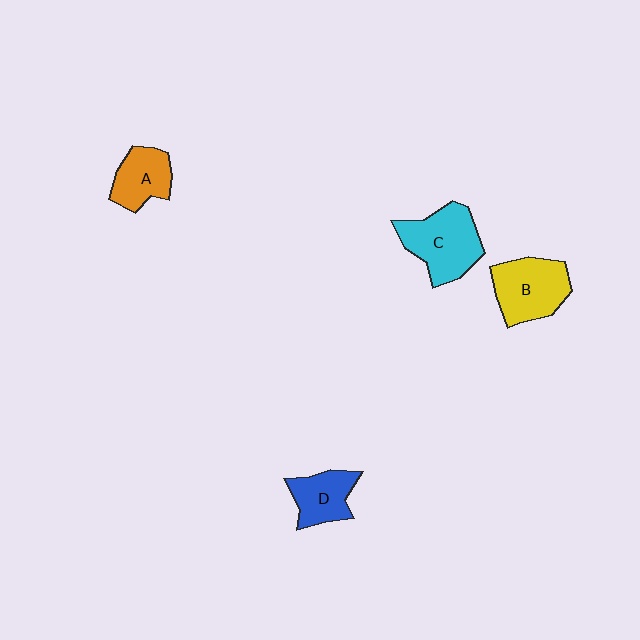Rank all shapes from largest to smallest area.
From largest to smallest: C (cyan), B (yellow), A (orange), D (blue).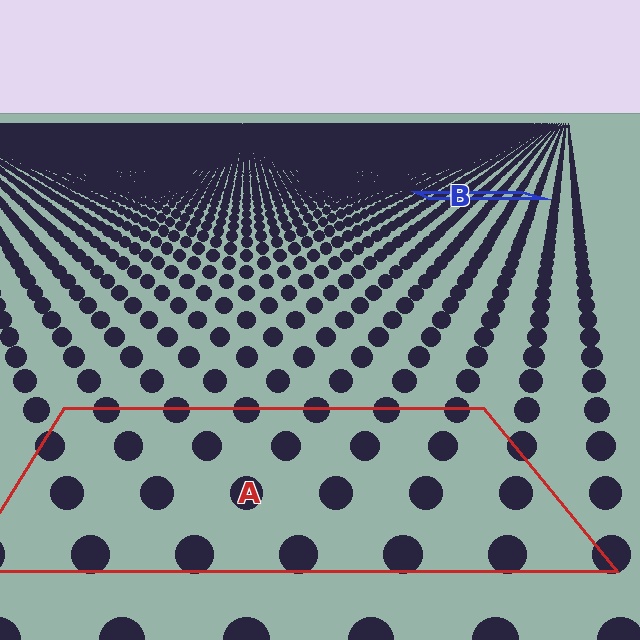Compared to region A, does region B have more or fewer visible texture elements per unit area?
Region B has more texture elements per unit area — they are packed more densely because it is farther away.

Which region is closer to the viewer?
Region A is closer. The texture elements there are larger and more spread out.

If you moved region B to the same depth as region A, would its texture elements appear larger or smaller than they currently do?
They would appear larger. At a closer depth, the same texture elements are projected at a bigger on-screen size.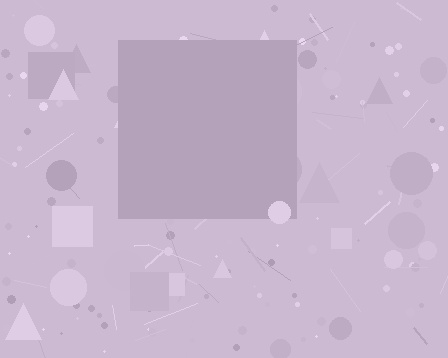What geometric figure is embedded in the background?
A square is embedded in the background.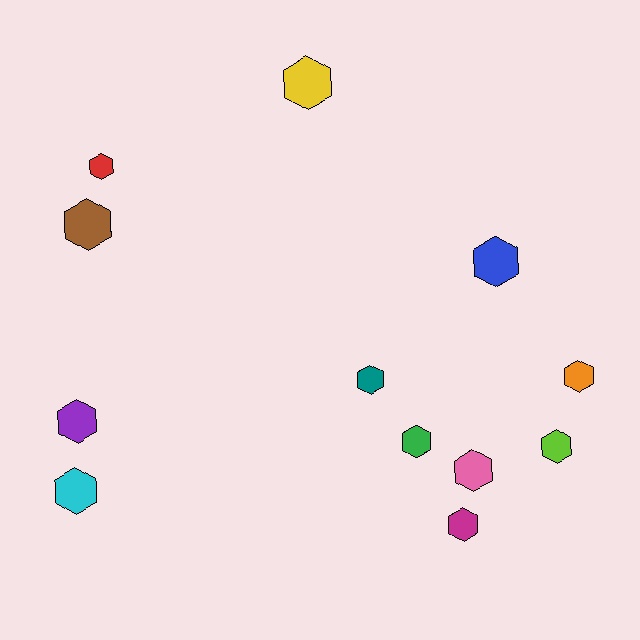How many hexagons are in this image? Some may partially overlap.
There are 12 hexagons.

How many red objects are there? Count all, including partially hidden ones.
There is 1 red object.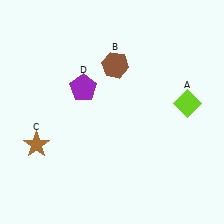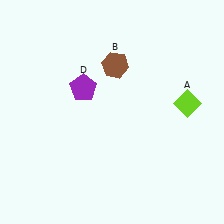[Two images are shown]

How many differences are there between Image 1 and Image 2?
There is 1 difference between the two images.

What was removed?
The brown star (C) was removed in Image 2.